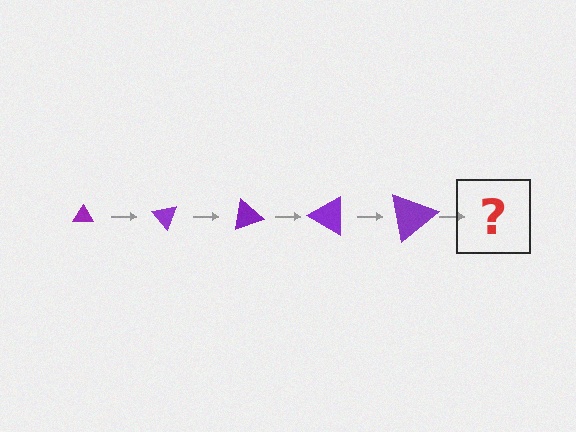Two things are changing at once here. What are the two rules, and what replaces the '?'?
The two rules are that the triangle grows larger each step and it rotates 50 degrees each step. The '?' should be a triangle, larger than the previous one and rotated 250 degrees from the start.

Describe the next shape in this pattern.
It should be a triangle, larger than the previous one and rotated 250 degrees from the start.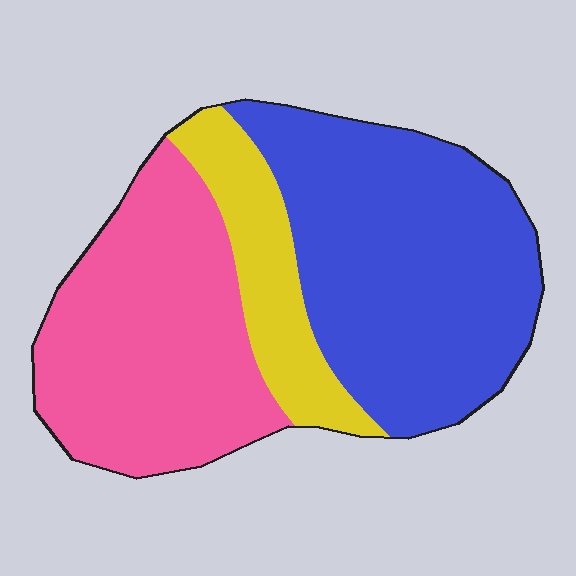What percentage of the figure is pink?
Pink takes up between a quarter and a half of the figure.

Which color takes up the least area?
Yellow, at roughly 15%.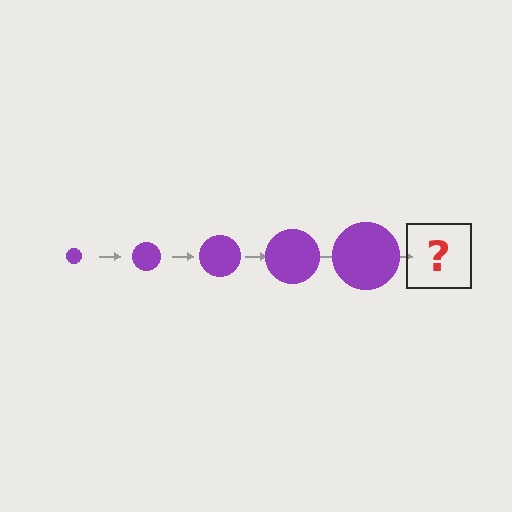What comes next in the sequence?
The next element should be a purple circle, larger than the previous one.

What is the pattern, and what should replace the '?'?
The pattern is that the circle gets progressively larger each step. The '?' should be a purple circle, larger than the previous one.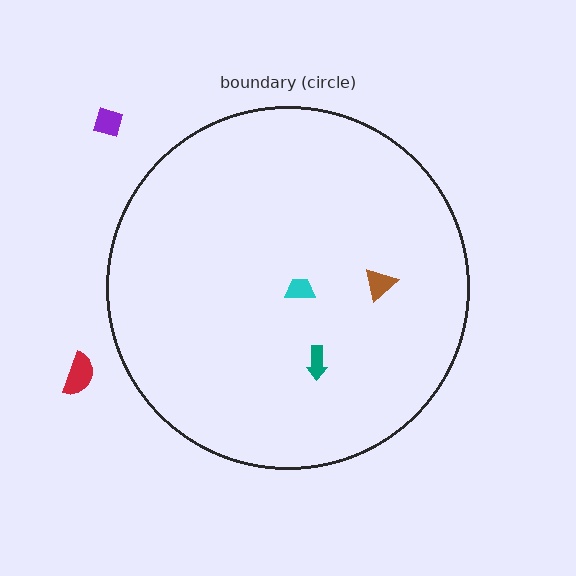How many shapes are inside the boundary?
3 inside, 2 outside.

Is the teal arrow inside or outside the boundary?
Inside.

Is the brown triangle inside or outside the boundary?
Inside.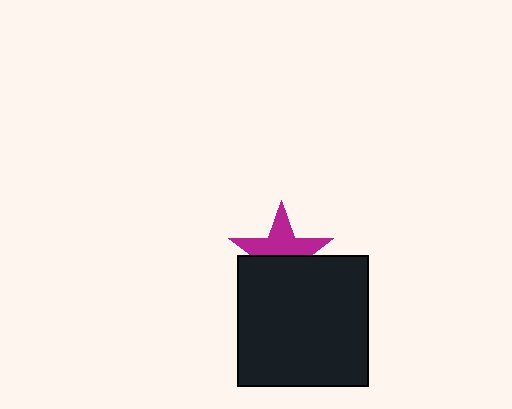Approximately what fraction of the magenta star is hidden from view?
Roughly 46% of the magenta star is hidden behind the black square.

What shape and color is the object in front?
The object in front is a black square.